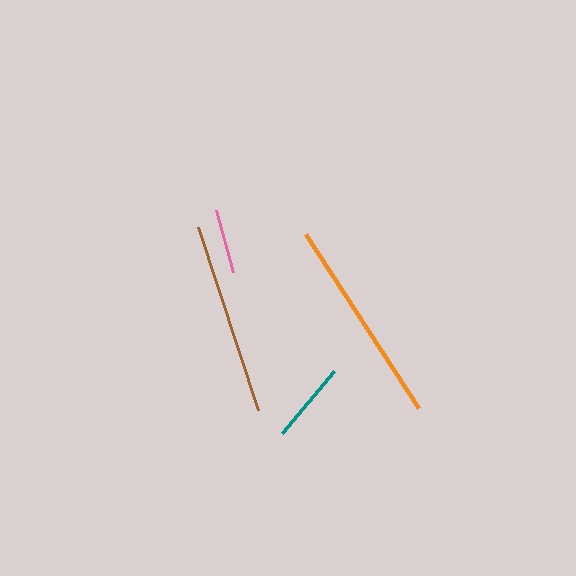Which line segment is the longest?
The orange line is the longest at approximately 207 pixels.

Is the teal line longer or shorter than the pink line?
The teal line is longer than the pink line.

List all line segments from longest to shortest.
From longest to shortest: orange, brown, teal, pink.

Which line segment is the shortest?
The pink line is the shortest at approximately 65 pixels.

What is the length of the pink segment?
The pink segment is approximately 65 pixels long.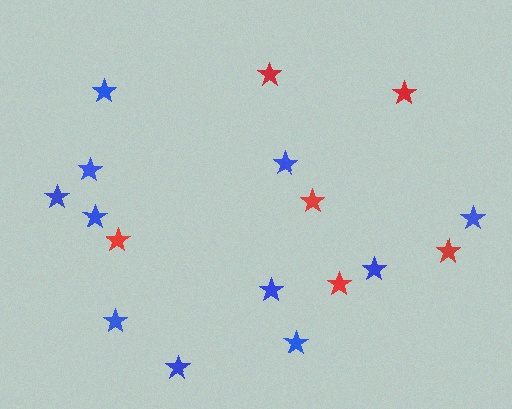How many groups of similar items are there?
There are 2 groups: one group of blue stars (11) and one group of red stars (6).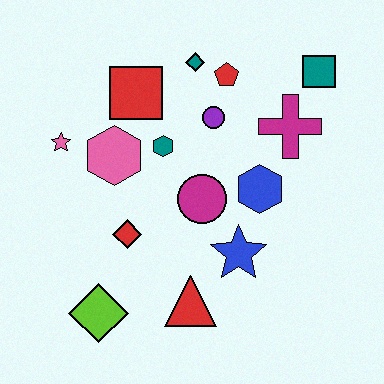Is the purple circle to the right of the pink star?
Yes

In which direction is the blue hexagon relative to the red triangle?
The blue hexagon is above the red triangle.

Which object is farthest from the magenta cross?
The lime diamond is farthest from the magenta cross.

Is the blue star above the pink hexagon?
No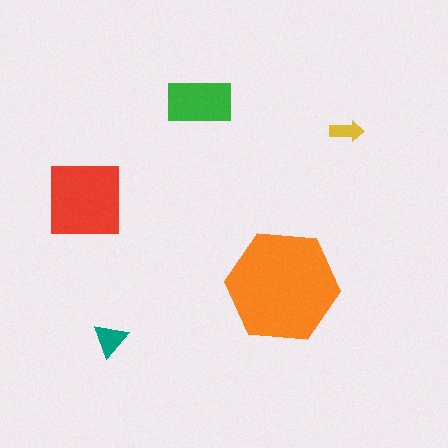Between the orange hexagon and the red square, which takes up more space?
The orange hexagon.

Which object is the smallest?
The yellow arrow.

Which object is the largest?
The orange hexagon.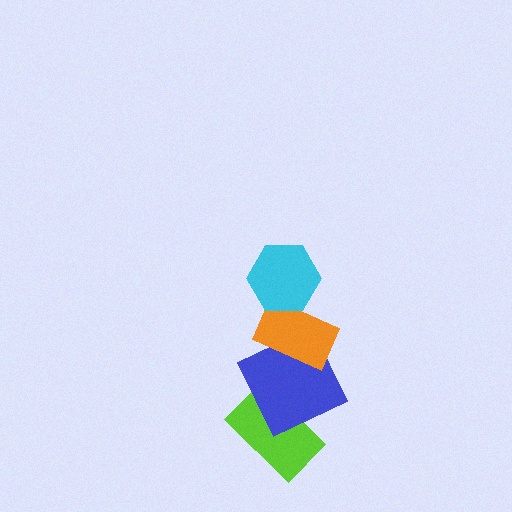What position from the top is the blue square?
The blue square is 3rd from the top.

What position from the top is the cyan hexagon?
The cyan hexagon is 1st from the top.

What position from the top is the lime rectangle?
The lime rectangle is 4th from the top.